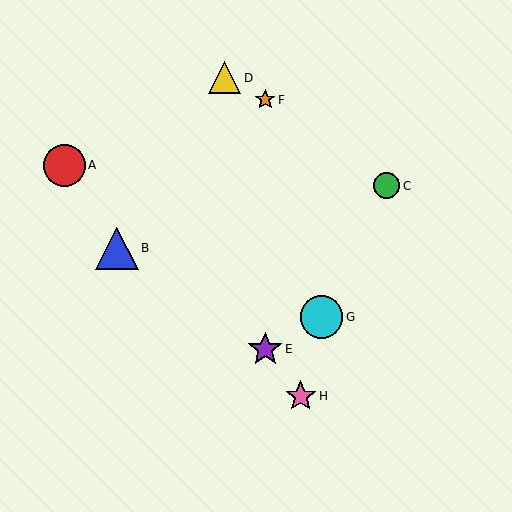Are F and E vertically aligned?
Yes, both are at x≈265.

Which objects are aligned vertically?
Objects E, F are aligned vertically.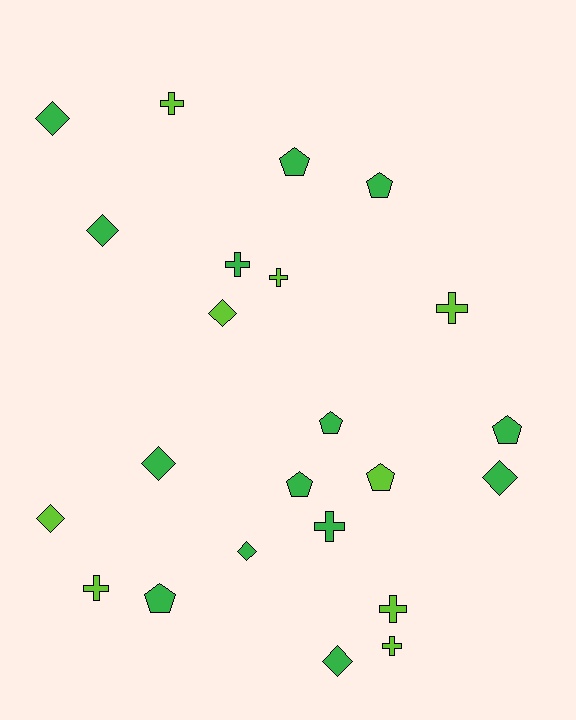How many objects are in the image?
There are 23 objects.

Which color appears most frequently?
Green, with 14 objects.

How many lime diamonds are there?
There are 2 lime diamonds.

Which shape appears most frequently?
Cross, with 8 objects.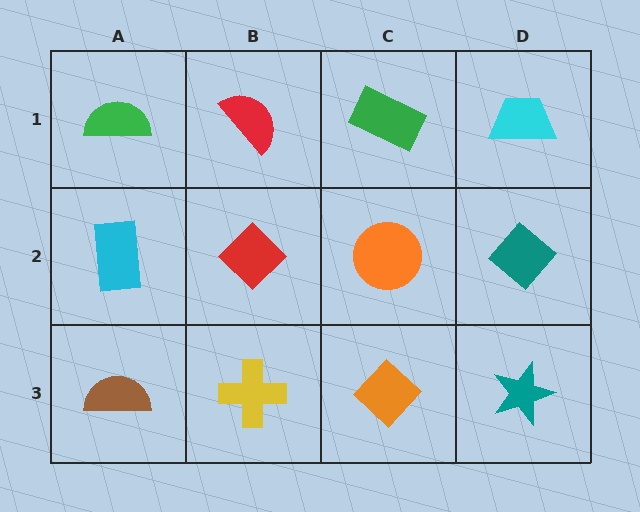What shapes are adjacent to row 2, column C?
A green rectangle (row 1, column C), an orange diamond (row 3, column C), a red diamond (row 2, column B), a teal diamond (row 2, column D).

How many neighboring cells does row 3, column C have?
3.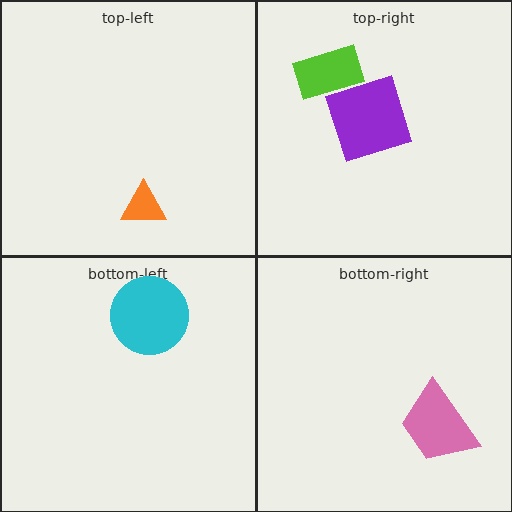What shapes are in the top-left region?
The orange triangle.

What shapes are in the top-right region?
The lime rectangle, the purple square.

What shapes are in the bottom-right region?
The pink trapezoid.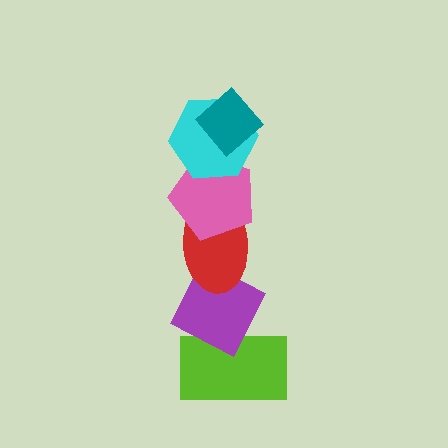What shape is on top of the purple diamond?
The red ellipse is on top of the purple diamond.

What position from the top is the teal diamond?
The teal diamond is 1st from the top.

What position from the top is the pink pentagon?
The pink pentagon is 3rd from the top.